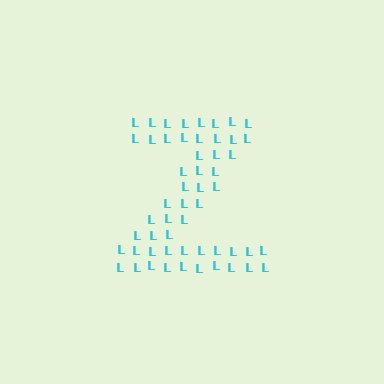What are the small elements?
The small elements are letter L's.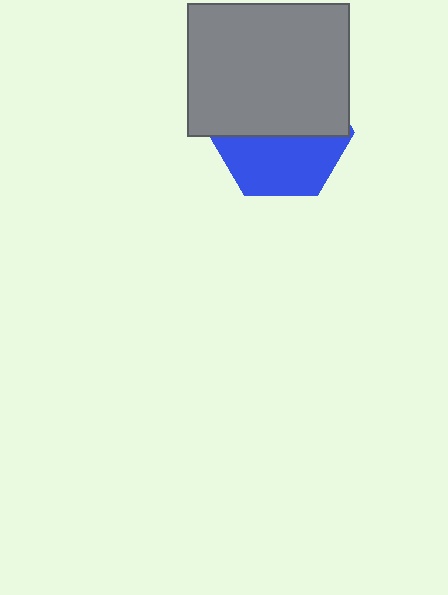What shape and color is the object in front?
The object in front is a gray rectangle.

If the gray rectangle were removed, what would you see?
You would see the complete blue hexagon.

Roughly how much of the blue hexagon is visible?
A small part of it is visible (roughly 45%).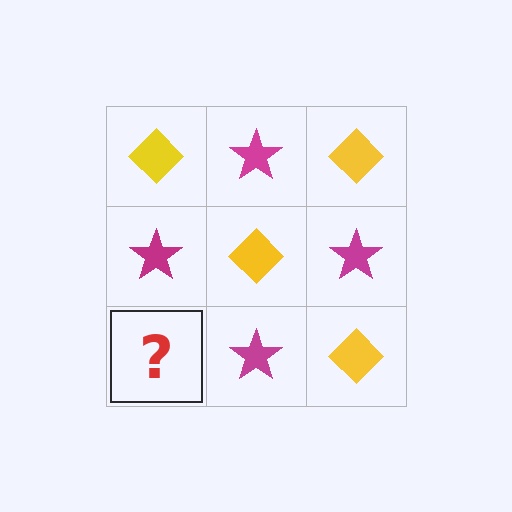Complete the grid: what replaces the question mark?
The question mark should be replaced with a yellow diamond.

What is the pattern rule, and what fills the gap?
The rule is that it alternates yellow diamond and magenta star in a checkerboard pattern. The gap should be filled with a yellow diamond.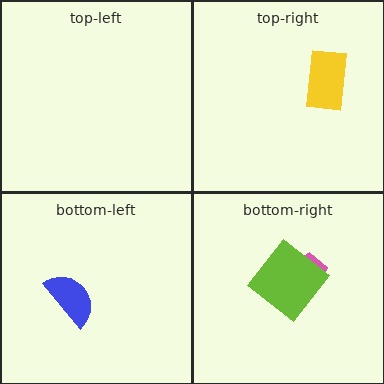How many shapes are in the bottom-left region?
1.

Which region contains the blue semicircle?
The bottom-left region.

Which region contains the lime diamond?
The bottom-right region.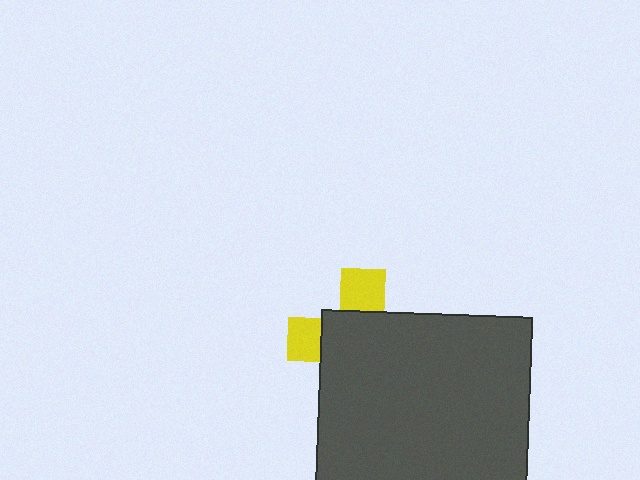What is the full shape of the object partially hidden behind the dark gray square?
The partially hidden object is a yellow cross.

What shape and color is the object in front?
The object in front is a dark gray square.